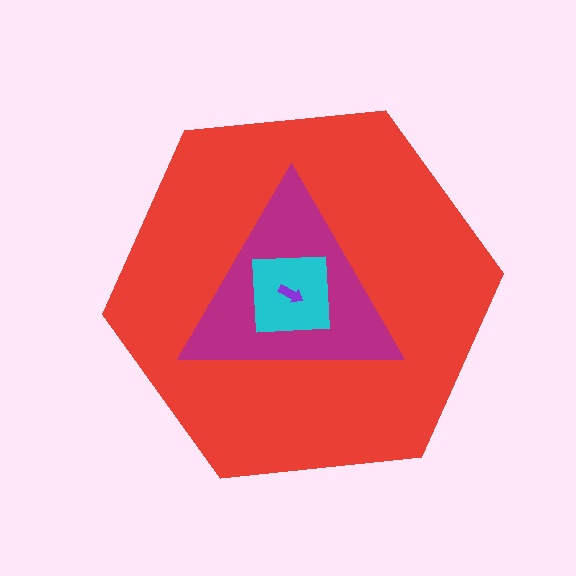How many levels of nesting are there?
4.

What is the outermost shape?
The red hexagon.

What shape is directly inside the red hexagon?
The magenta triangle.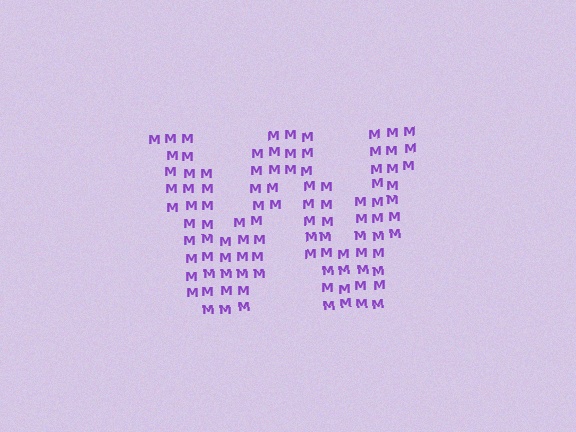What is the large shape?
The large shape is the letter W.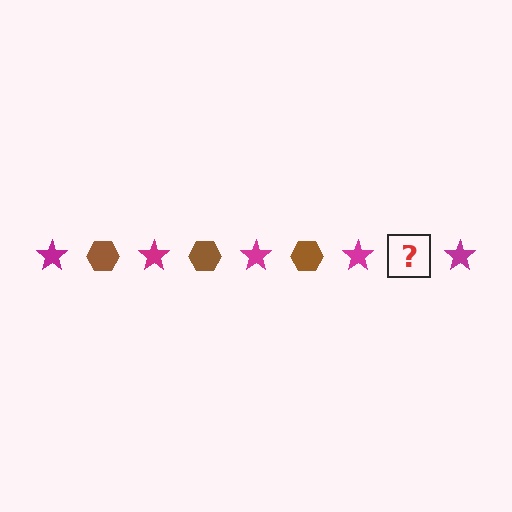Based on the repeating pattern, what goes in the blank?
The blank should be a brown hexagon.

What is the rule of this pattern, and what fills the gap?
The rule is that the pattern alternates between magenta star and brown hexagon. The gap should be filled with a brown hexagon.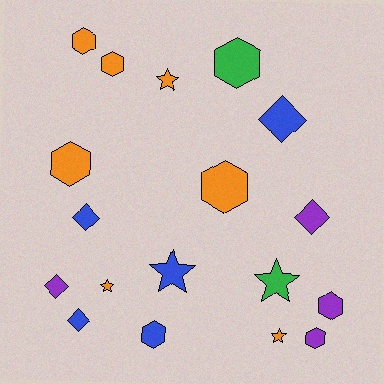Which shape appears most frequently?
Hexagon, with 8 objects.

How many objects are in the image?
There are 18 objects.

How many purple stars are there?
There are no purple stars.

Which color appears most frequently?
Orange, with 7 objects.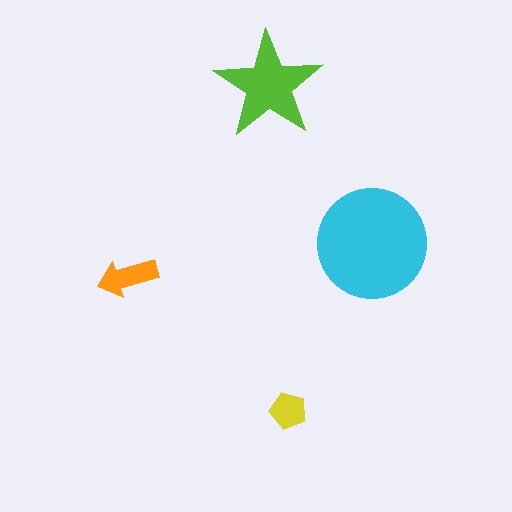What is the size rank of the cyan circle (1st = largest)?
1st.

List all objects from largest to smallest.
The cyan circle, the lime star, the orange arrow, the yellow pentagon.